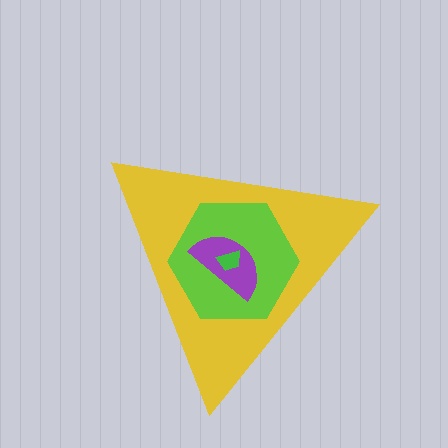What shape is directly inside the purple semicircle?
The green trapezoid.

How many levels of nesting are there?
4.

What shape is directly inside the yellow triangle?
The lime hexagon.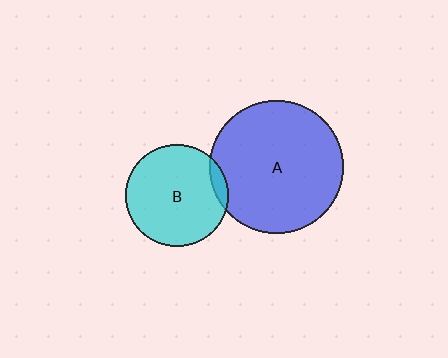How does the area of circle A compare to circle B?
Approximately 1.7 times.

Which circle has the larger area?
Circle A (blue).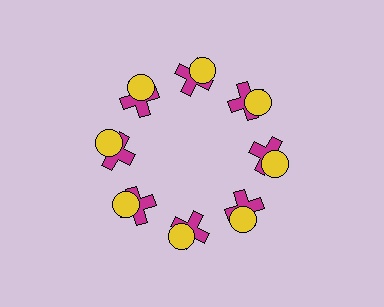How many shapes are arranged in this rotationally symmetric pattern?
There are 16 shapes, arranged in 8 groups of 2.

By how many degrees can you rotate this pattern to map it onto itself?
The pattern maps onto itself every 45 degrees of rotation.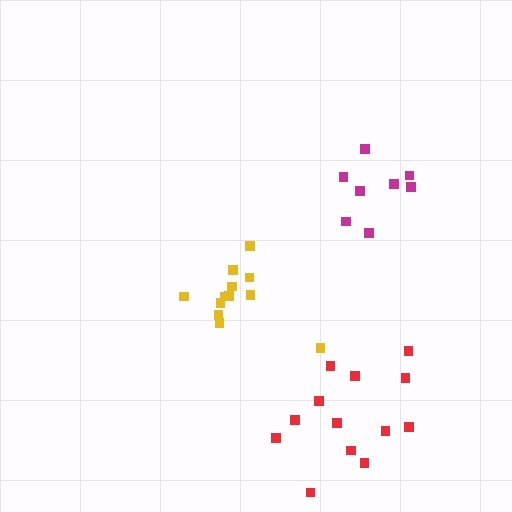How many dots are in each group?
Group 1: 12 dots, Group 2: 13 dots, Group 3: 8 dots (33 total).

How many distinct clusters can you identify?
There are 3 distinct clusters.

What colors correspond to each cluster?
The clusters are colored: yellow, red, magenta.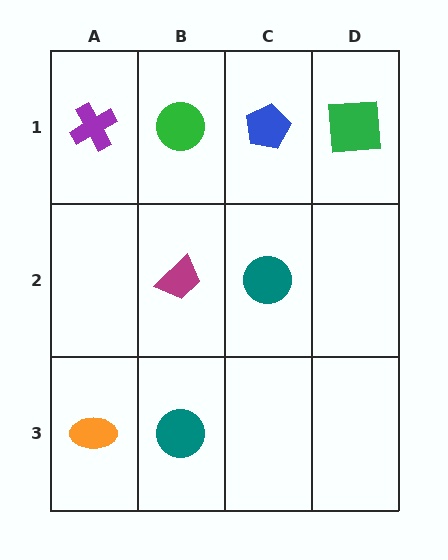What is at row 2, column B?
A magenta trapezoid.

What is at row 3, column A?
An orange ellipse.